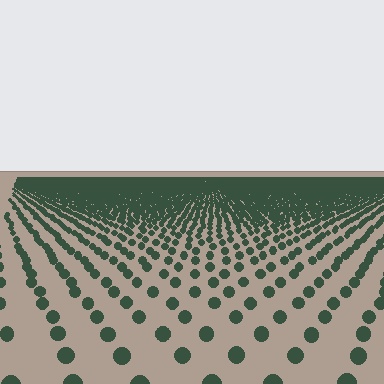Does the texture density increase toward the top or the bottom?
Density increases toward the top.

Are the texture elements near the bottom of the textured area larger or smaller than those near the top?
Larger. Near the bottom, elements are closer to the viewer and appear at a bigger on-screen size.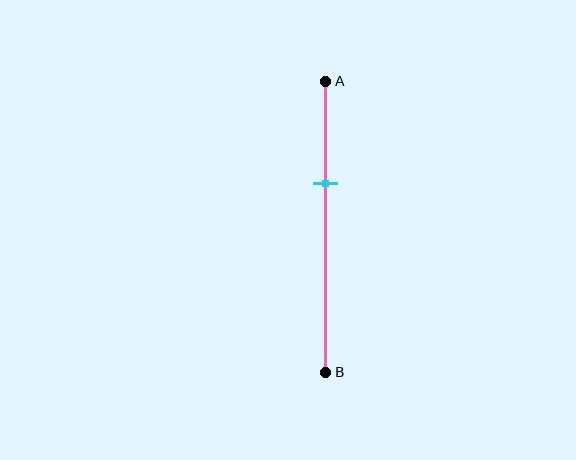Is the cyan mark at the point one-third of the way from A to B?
Yes, the mark is approximately at the one-third point.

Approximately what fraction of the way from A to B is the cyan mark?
The cyan mark is approximately 35% of the way from A to B.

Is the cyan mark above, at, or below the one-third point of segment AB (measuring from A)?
The cyan mark is approximately at the one-third point of segment AB.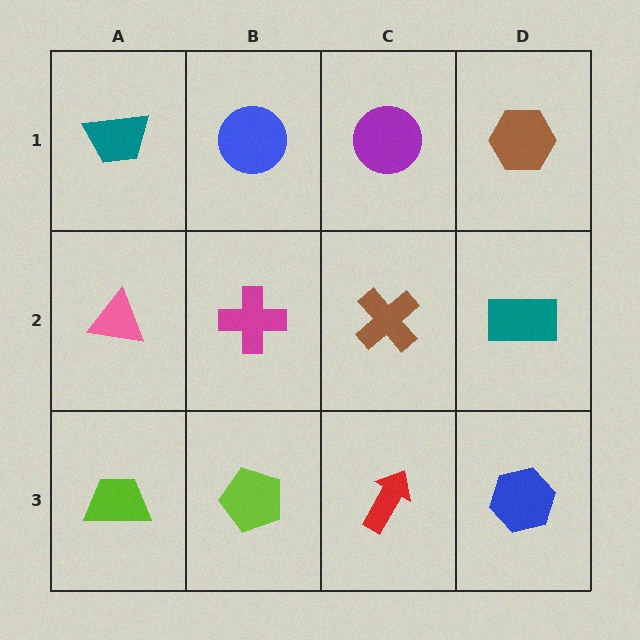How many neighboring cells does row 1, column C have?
3.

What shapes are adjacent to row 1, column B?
A magenta cross (row 2, column B), a teal trapezoid (row 1, column A), a purple circle (row 1, column C).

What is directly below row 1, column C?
A brown cross.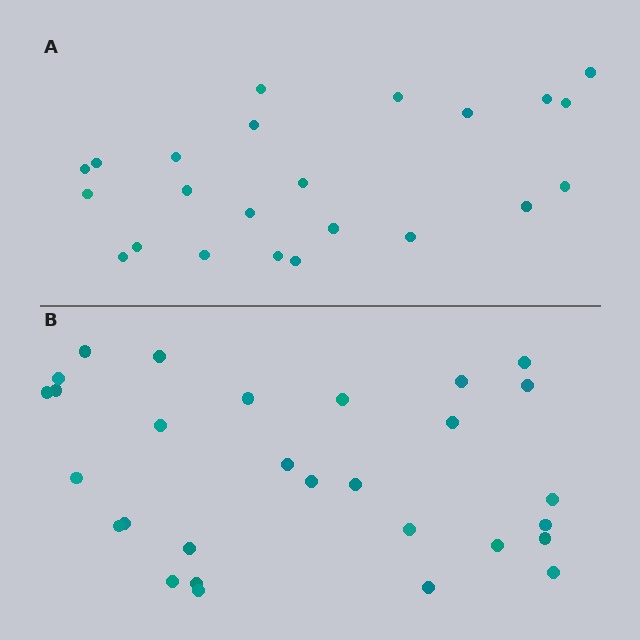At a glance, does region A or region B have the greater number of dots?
Region B (the bottom region) has more dots.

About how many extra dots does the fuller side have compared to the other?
Region B has about 6 more dots than region A.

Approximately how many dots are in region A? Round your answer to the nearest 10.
About 20 dots. (The exact count is 23, which rounds to 20.)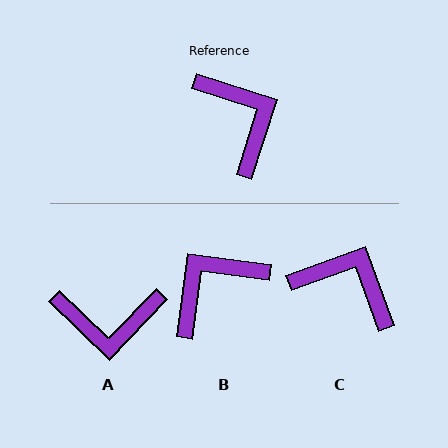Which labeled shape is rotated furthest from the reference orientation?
A, about 116 degrees away.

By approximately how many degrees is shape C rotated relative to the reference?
Approximately 38 degrees counter-clockwise.